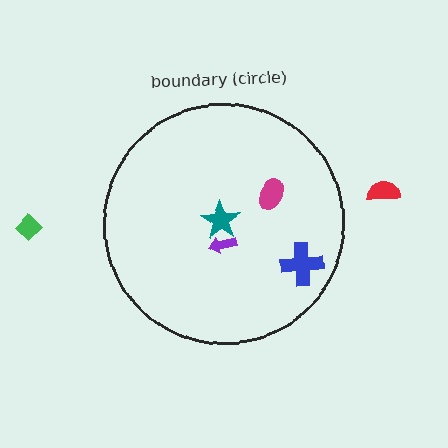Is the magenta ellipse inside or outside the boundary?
Inside.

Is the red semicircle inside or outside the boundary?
Outside.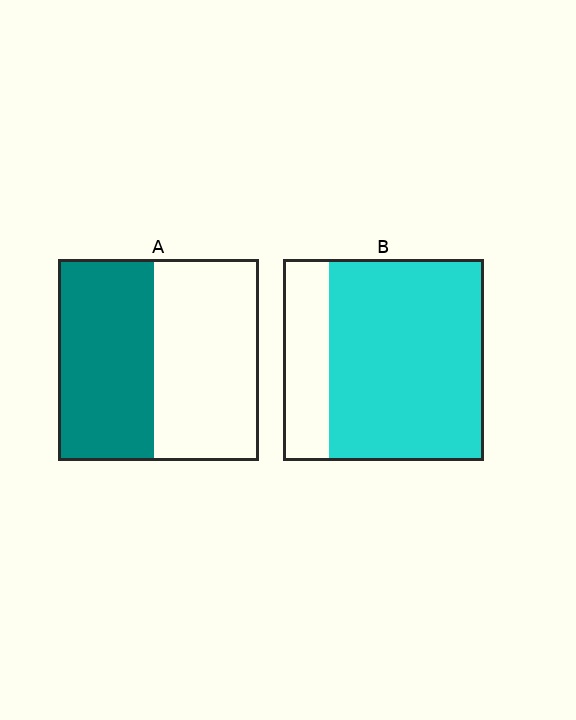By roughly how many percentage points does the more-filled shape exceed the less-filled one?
By roughly 30 percentage points (B over A).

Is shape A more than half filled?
Roughly half.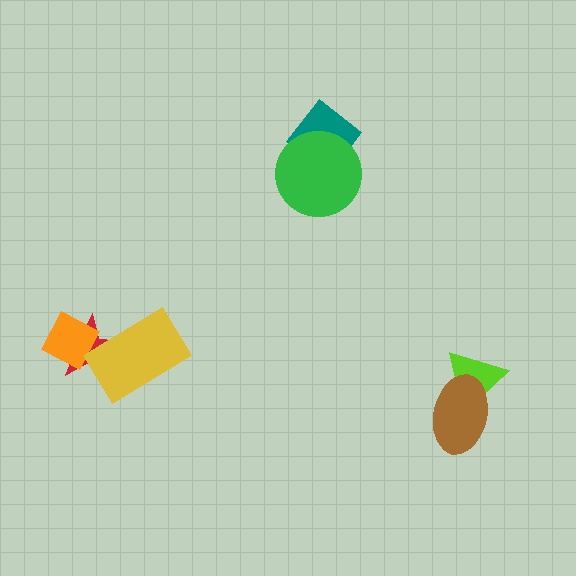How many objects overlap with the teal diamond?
1 object overlaps with the teal diamond.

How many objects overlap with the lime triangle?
1 object overlaps with the lime triangle.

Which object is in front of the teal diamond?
The green circle is in front of the teal diamond.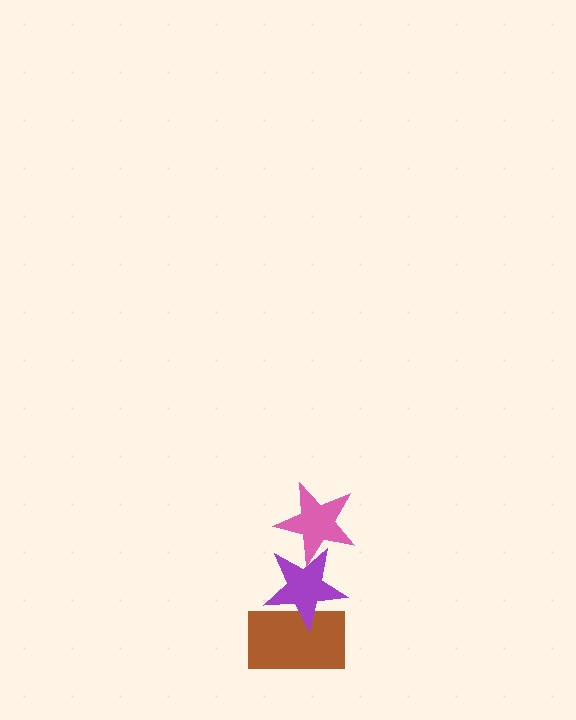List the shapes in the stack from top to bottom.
From top to bottom: the pink star, the purple star, the brown rectangle.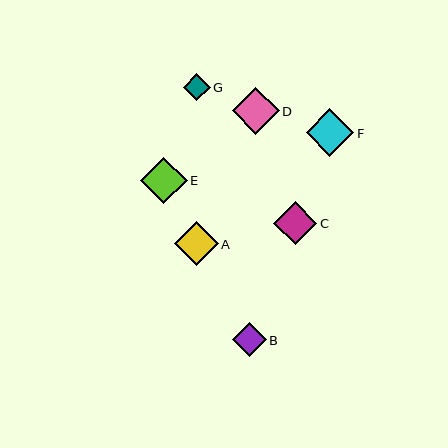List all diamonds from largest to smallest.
From largest to smallest: F, D, E, A, C, B, G.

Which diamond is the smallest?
Diamond G is the smallest with a size of approximately 27 pixels.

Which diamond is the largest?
Diamond F is the largest with a size of approximately 48 pixels.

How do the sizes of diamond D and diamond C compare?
Diamond D and diamond C are approximately the same size.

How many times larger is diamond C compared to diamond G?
Diamond C is approximately 1.6 times the size of diamond G.